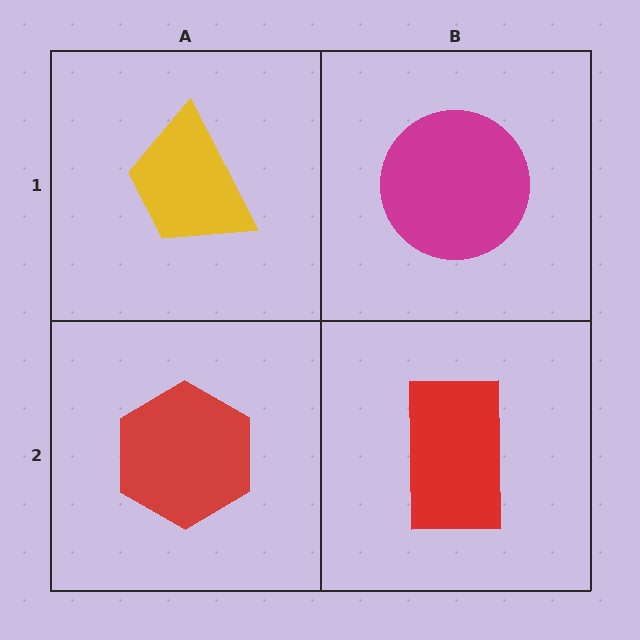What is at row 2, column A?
A red hexagon.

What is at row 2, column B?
A red rectangle.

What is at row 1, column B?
A magenta circle.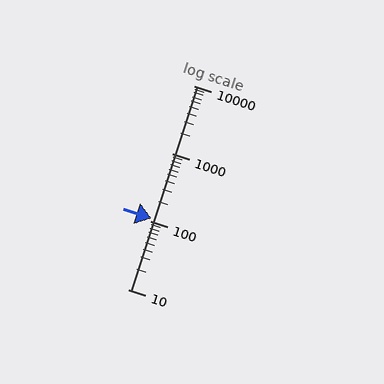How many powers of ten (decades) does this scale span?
The scale spans 3 decades, from 10 to 10000.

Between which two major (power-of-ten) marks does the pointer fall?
The pointer is between 100 and 1000.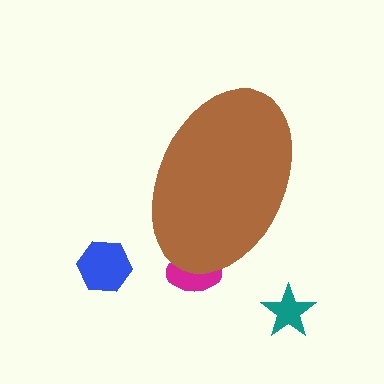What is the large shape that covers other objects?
A brown ellipse.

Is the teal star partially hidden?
No, the teal star is fully visible.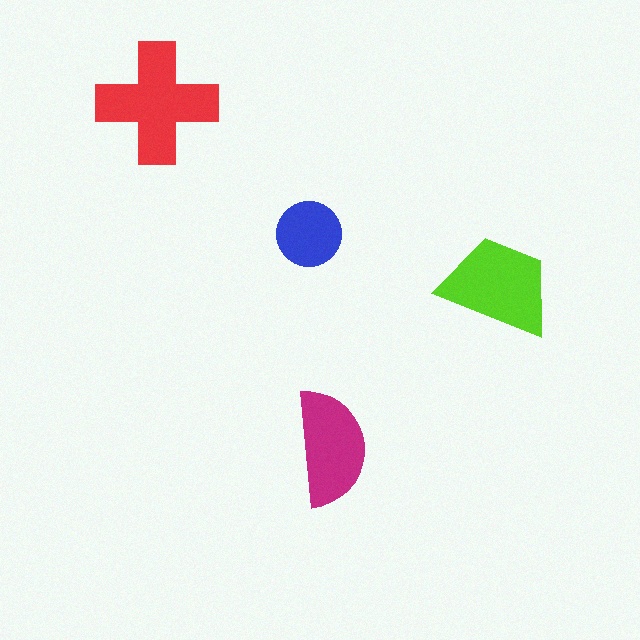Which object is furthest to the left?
The red cross is leftmost.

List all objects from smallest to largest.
The blue circle, the magenta semicircle, the lime trapezoid, the red cross.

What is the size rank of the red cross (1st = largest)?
1st.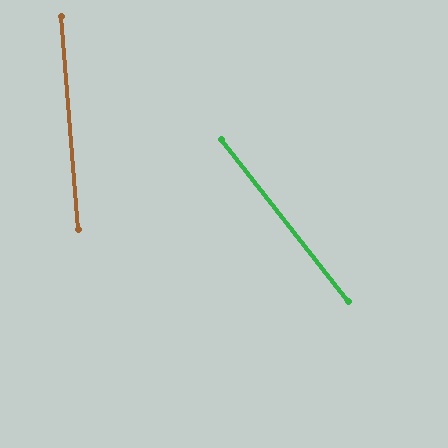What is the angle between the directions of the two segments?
Approximately 33 degrees.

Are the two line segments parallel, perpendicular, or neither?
Neither parallel nor perpendicular — they differ by about 33°.